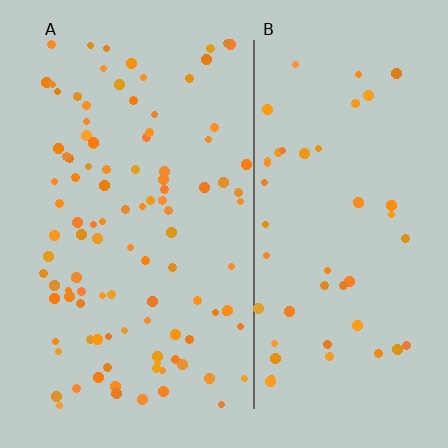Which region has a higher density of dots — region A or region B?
A (the left).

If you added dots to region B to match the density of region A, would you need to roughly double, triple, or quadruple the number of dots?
Approximately double.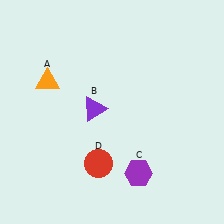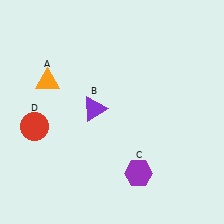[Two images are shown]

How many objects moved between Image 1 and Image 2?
1 object moved between the two images.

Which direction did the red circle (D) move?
The red circle (D) moved left.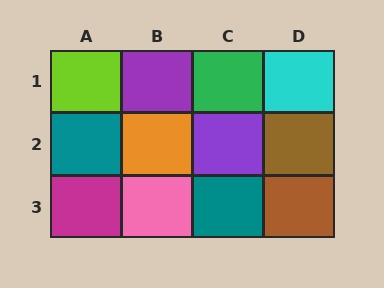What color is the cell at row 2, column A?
Teal.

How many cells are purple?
2 cells are purple.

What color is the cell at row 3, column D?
Brown.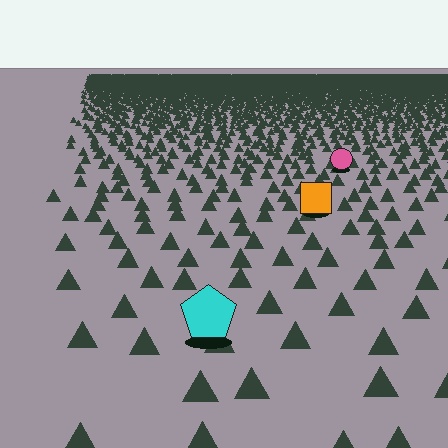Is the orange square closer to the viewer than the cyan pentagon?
No. The cyan pentagon is closer — you can tell from the texture gradient: the ground texture is coarser near it.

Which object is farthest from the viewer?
The pink circle is farthest from the viewer. It appears smaller and the ground texture around it is denser.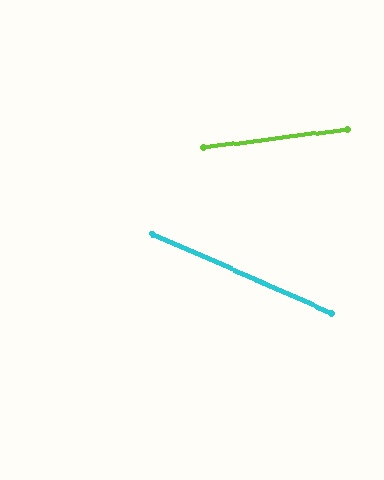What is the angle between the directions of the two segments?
Approximately 31 degrees.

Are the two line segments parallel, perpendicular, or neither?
Neither parallel nor perpendicular — they differ by about 31°.